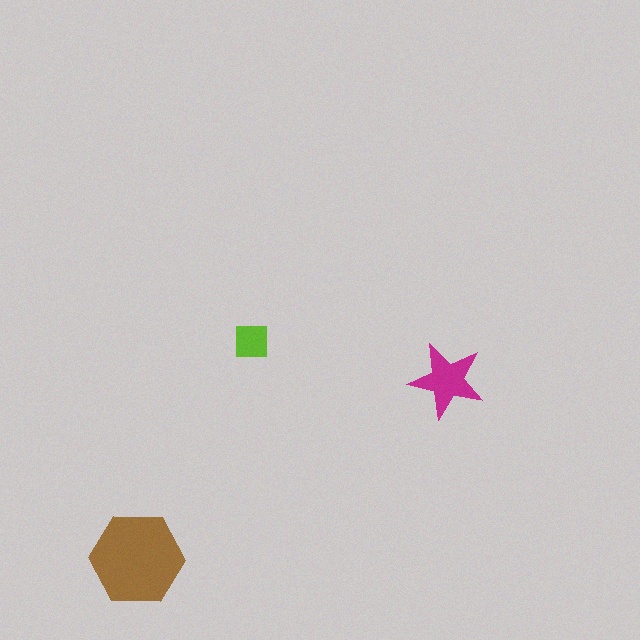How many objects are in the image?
There are 3 objects in the image.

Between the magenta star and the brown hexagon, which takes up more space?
The brown hexagon.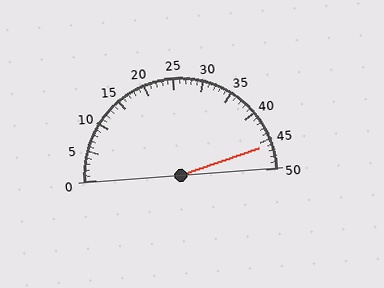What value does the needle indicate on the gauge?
The needle indicates approximately 46.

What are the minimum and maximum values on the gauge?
The gauge ranges from 0 to 50.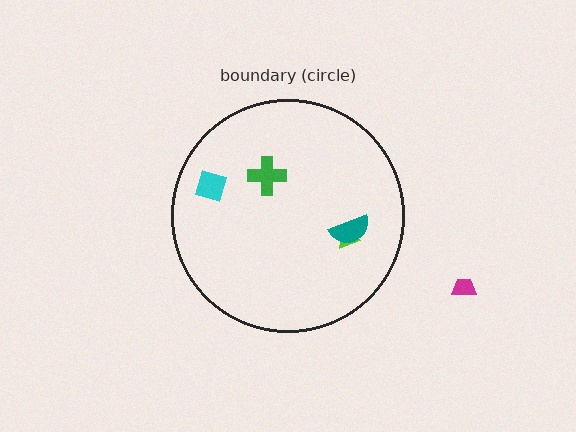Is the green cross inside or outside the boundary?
Inside.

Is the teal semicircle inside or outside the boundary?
Inside.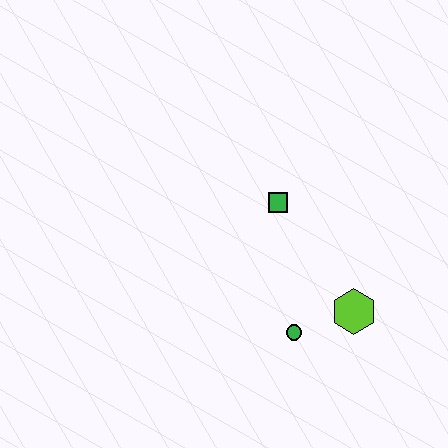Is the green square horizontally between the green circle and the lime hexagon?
No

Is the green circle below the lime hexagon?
Yes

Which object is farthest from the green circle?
The green square is farthest from the green circle.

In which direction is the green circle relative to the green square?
The green circle is below the green square.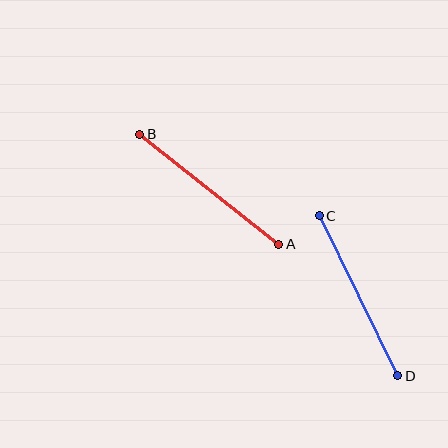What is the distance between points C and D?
The distance is approximately 178 pixels.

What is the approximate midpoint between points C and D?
The midpoint is at approximately (359, 296) pixels.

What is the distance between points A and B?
The distance is approximately 177 pixels.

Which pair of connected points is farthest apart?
Points C and D are farthest apart.